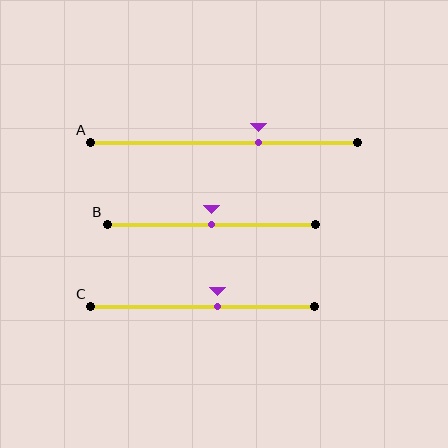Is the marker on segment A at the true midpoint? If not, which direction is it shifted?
No, the marker on segment A is shifted to the right by about 13% of the segment length.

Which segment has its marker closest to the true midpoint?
Segment B has its marker closest to the true midpoint.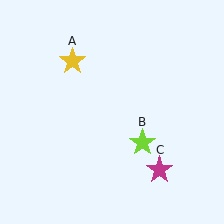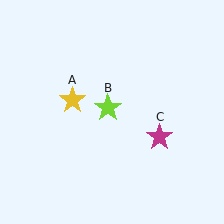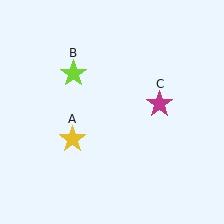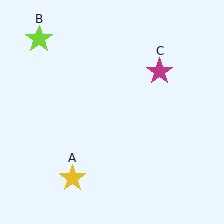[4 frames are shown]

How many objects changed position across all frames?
3 objects changed position: yellow star (object A), lime star (object B), magenta star (object C).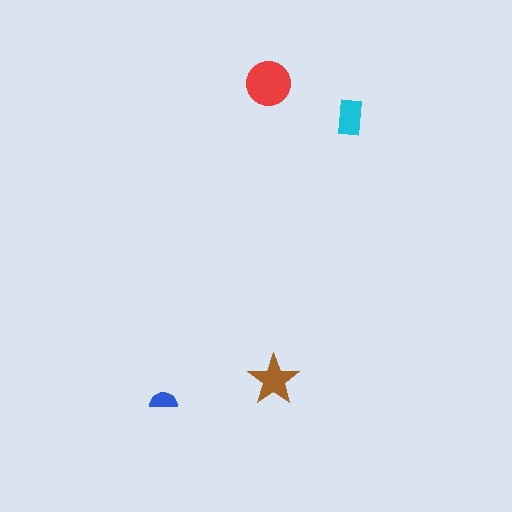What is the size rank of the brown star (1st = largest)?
2nd.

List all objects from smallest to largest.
The blue semicircle, the cyan rectangle, the brown star, the red circle.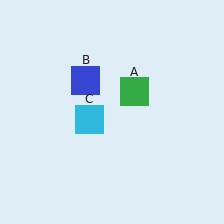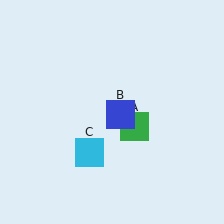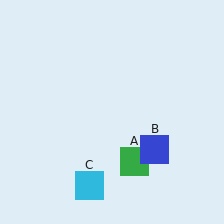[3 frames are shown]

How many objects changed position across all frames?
3 objects changed position: green square (object A), blue square (object B), cyan square (object C).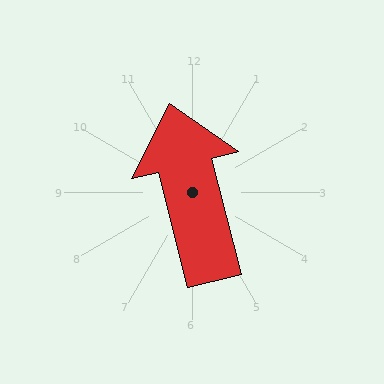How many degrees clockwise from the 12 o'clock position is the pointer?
Approximately 346 degrees.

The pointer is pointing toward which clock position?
Roughly 12 o'clock.